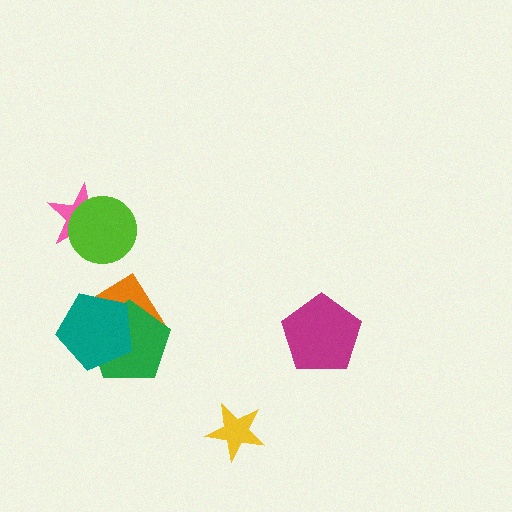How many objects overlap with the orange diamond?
2 objects overlap with the orange diamond.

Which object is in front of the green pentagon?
The teal pentagon is in front of the green pentagon.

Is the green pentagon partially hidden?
Yes, it is partially covered by another shape.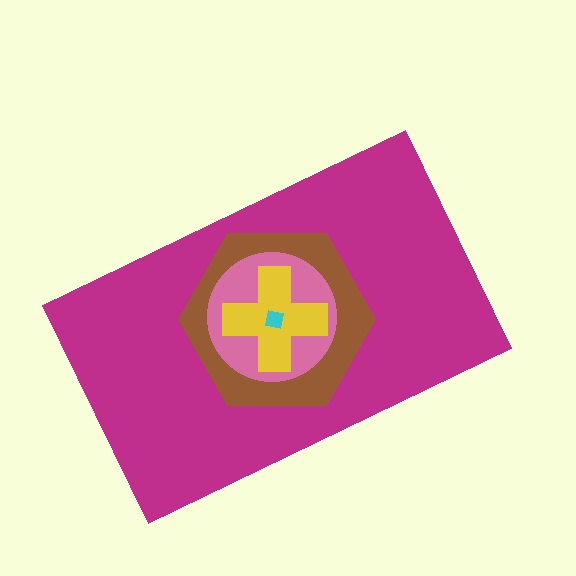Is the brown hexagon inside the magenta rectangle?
Yes.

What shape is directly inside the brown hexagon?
The pink circle.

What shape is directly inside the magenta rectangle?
The brown hexagon.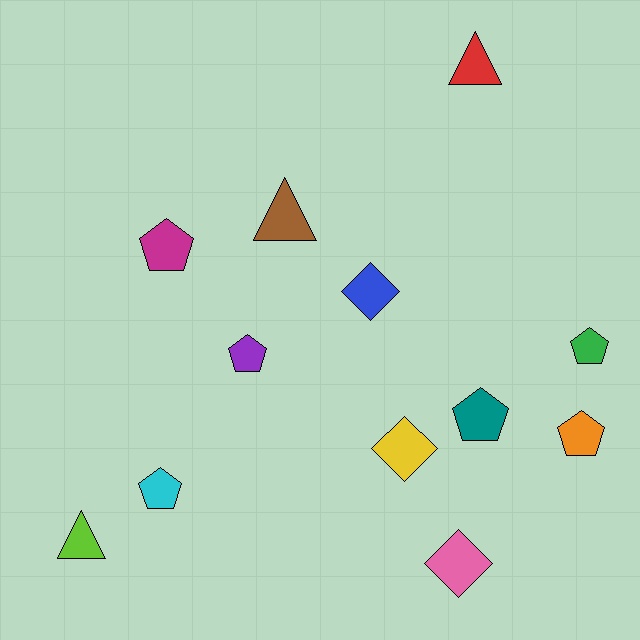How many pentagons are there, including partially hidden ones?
There are 6 pentagons.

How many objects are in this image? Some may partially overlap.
There are 12 objects.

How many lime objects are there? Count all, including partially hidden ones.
There is 1 lime object.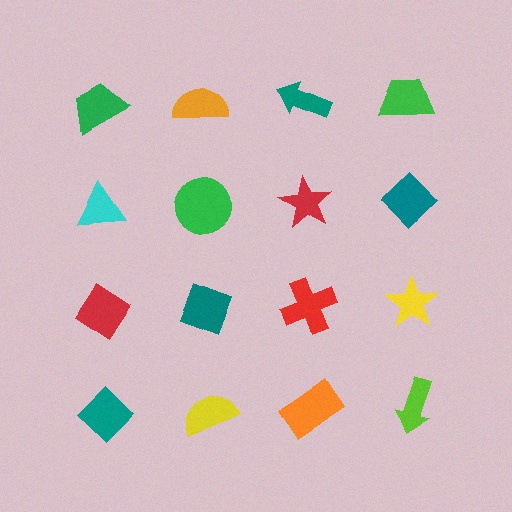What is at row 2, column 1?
A cyan triangle.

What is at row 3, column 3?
A red cross.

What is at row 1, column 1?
A green trapezoid.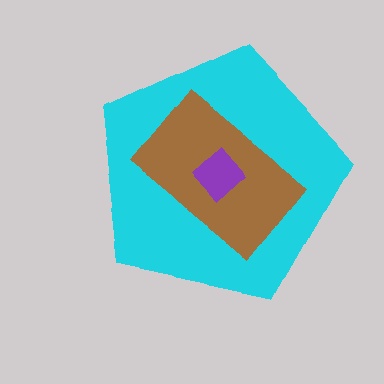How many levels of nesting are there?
3.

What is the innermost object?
The purple diamond.